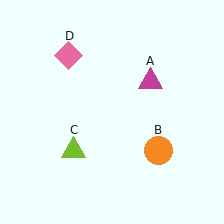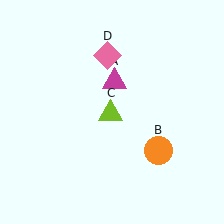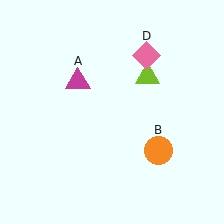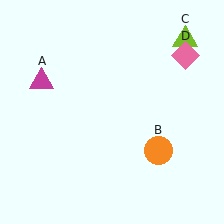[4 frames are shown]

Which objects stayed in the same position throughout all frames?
Orange circle (object B) remained stationary.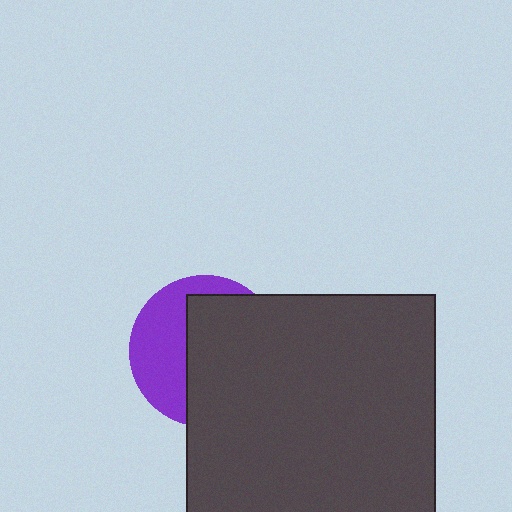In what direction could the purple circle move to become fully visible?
The purple circle could move left. That would shift it out from behind the dark gray rectangle entirely.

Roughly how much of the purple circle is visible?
A small part of it is visible (roughly 39%).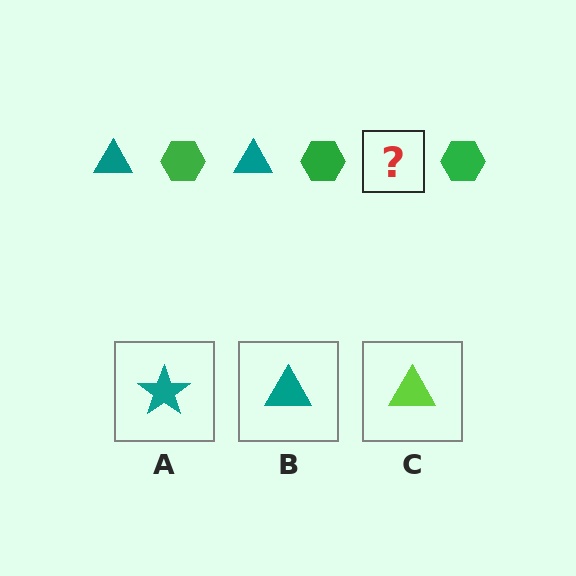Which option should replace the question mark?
Option B.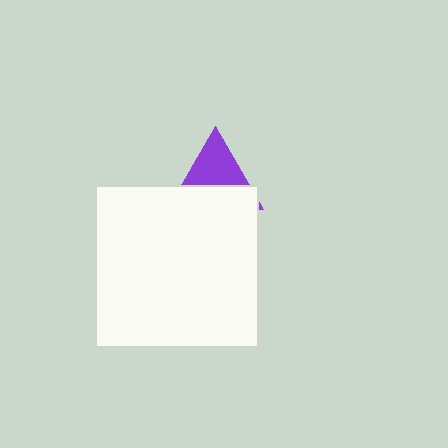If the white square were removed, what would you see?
You would see the complete purple triangle.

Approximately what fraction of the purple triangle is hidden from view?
Roughly 49% of the purple triangle is hidden behind the white square.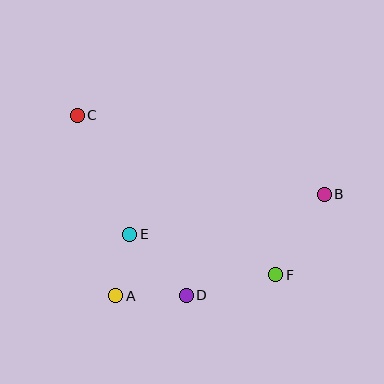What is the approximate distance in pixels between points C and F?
The distance between C and F is approximately 255 pixels.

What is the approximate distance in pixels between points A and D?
The distance between A and D is approximately 70 pixels.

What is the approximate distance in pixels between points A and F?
The distance between A and F is approximately 161 pixels.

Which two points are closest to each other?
Points A and E are closest to each other.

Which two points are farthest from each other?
Points B and C are farthest from each other.